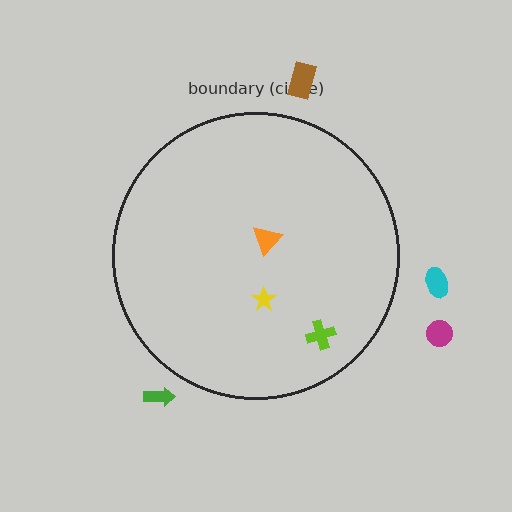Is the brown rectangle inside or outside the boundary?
Outside.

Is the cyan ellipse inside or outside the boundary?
Outside.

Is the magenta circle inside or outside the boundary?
Outside.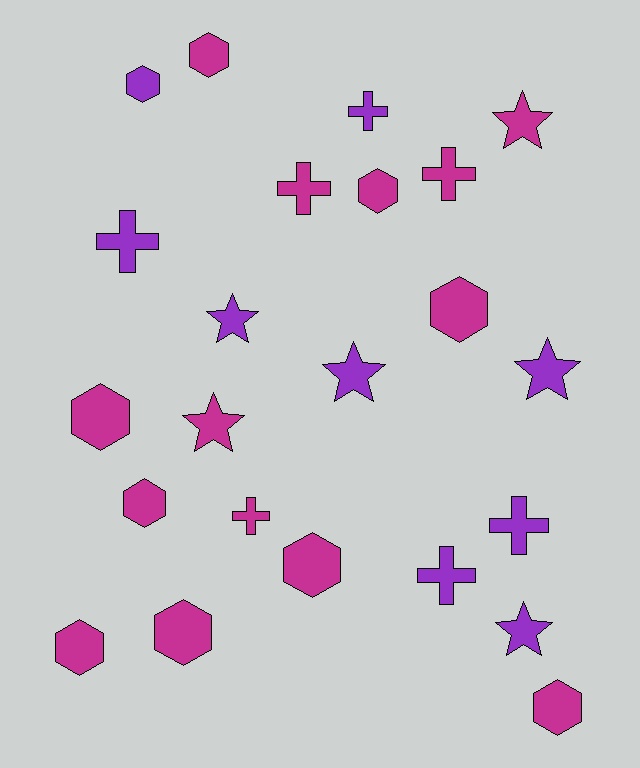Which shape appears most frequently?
Hexagon, with 10 objects.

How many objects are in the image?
There are 23 objects.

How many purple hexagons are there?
There is 1 purple hexagon.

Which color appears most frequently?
Magenta, with 14 objects.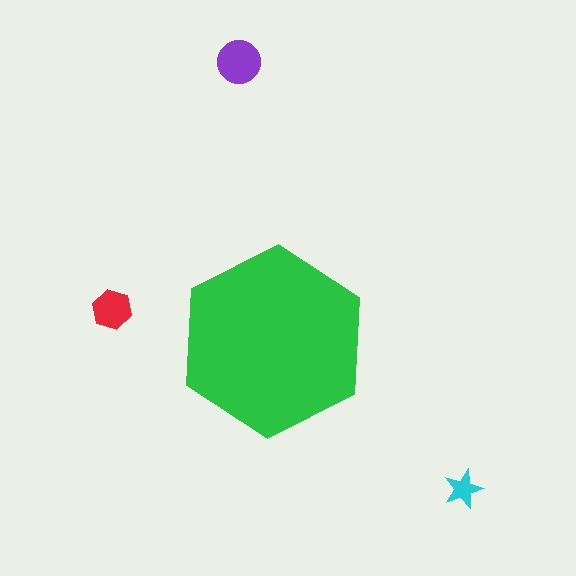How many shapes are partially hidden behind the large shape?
0 shapes are partially hidden.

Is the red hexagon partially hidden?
No, the red hexagon is fully visible.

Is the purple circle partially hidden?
No, the purple circle is fully visible.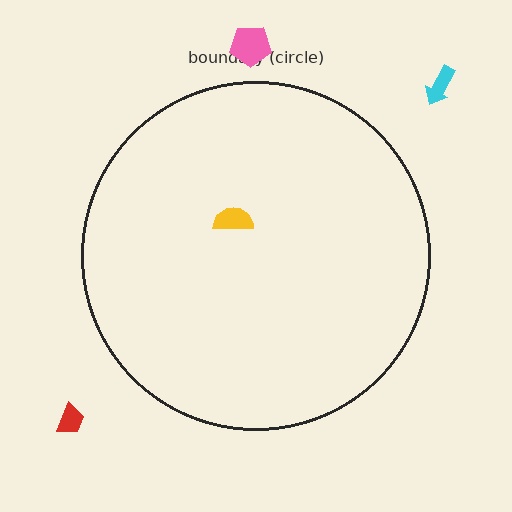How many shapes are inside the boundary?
1 inside, 3 outside.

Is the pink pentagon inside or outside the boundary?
Outside.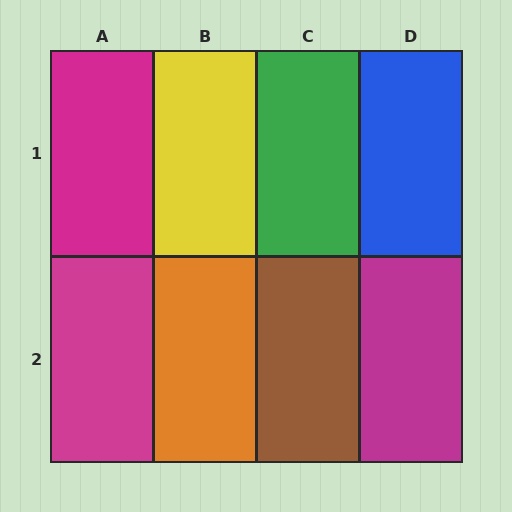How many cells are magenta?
3 cells are magenta.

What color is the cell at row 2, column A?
Magenta.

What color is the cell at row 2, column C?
Brown.